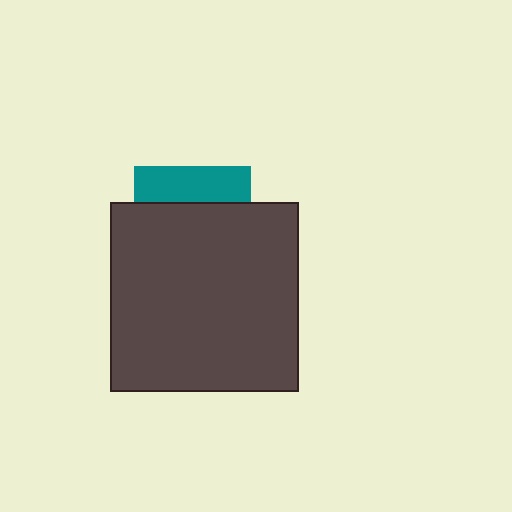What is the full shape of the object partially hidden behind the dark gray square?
The partially hidden object is a teal square.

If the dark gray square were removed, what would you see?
You would see the complete teal square.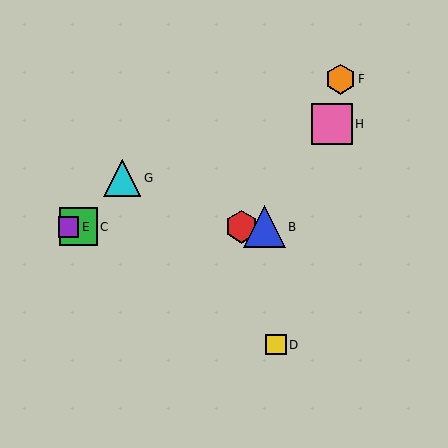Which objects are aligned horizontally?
Objects A, B, C, E are aligned horizontally.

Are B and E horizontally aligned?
Yes, both are at y≈227.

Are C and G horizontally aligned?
No, C is at y≈227 and G is at y≈178.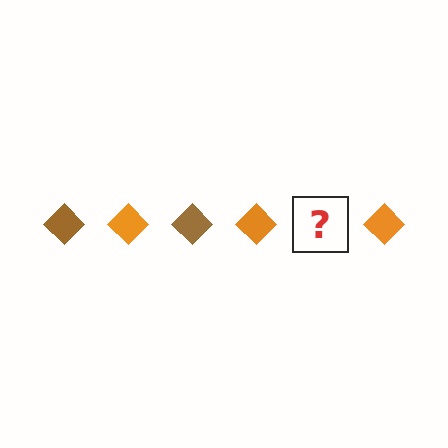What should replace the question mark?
The question mark should be replaced with a brown diamond.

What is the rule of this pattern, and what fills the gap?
The rule is that the pattern cycles through brown, orange diamonds. The gap should be filled with a brown diamond.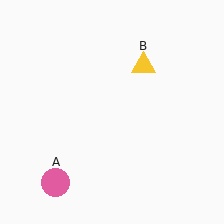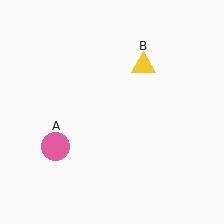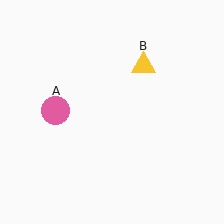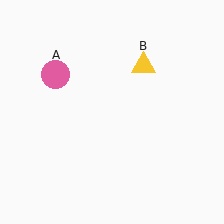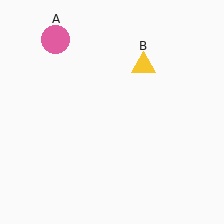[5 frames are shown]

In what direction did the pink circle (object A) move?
The pink circle (object A) moved up.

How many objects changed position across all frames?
1 object changed position: pink circle (object A).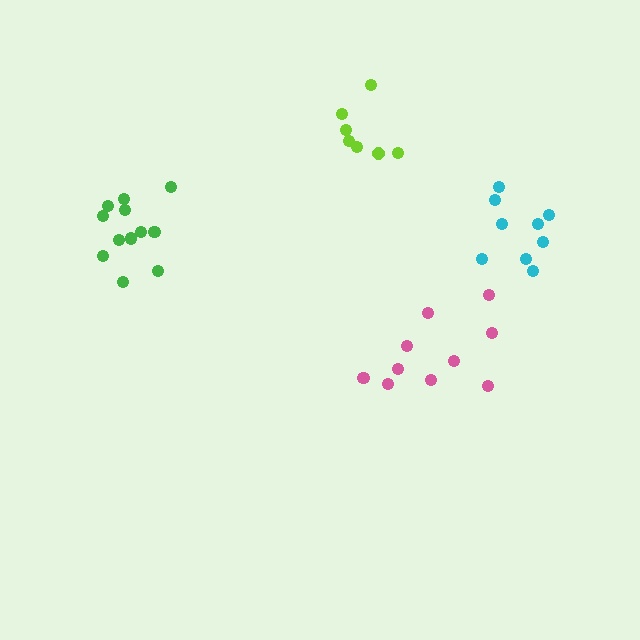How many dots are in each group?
Group 1: 10 dots, Group 2: 12 dots, Group 3: 9 dots, Group 4: 7 dots (38 total).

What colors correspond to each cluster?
The clusters are colored: pink, green, cyan, lime.